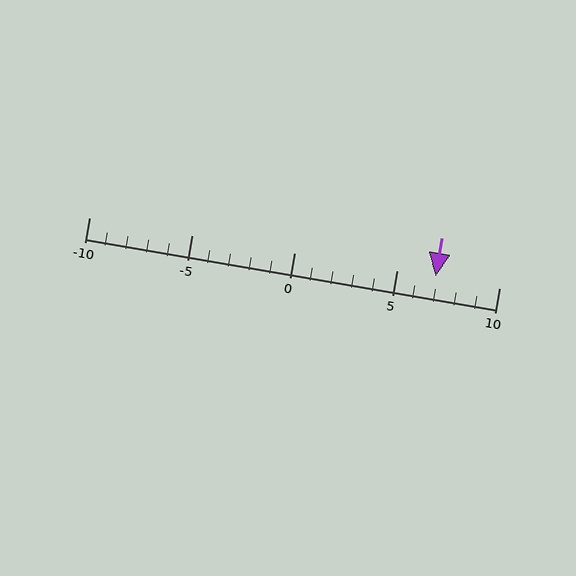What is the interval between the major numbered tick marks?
The major tick marks are spaced 5 units apart.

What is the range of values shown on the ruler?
The ruler shows values from -10 to 10.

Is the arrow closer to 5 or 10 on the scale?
The arrow is closer to 5.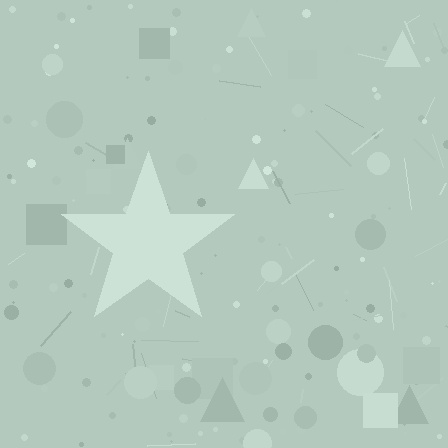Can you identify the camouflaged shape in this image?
The camouflaged shape is a star.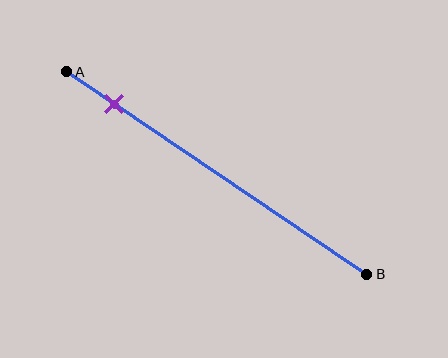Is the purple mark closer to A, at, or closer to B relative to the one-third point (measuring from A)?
The purple mark is closer to point A than the one-third point of segment AB.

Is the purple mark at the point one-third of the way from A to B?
No, the mark is at about 15% from A, not at the 33% one-third point.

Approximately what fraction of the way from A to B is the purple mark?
The purple mark is approximately 15% of the way from A to B.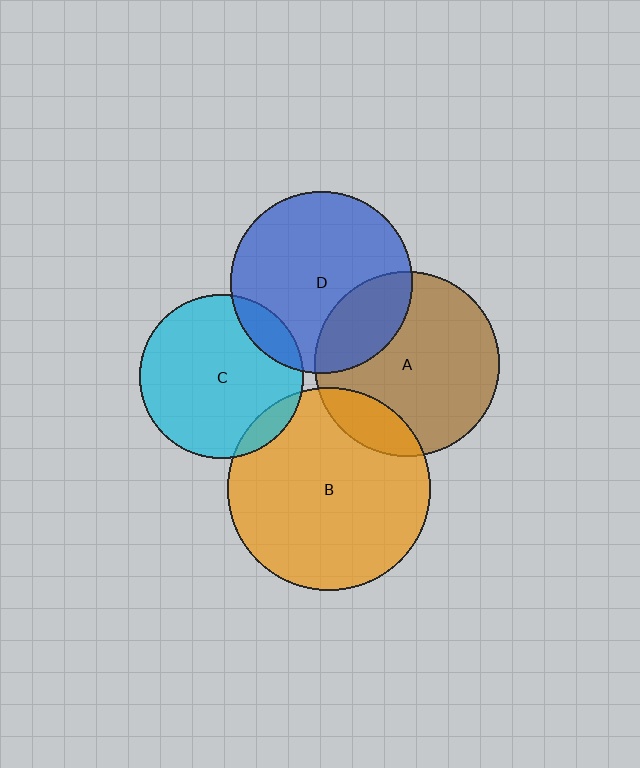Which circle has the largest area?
Circle B (orange).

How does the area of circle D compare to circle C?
Approximately 1.2 times.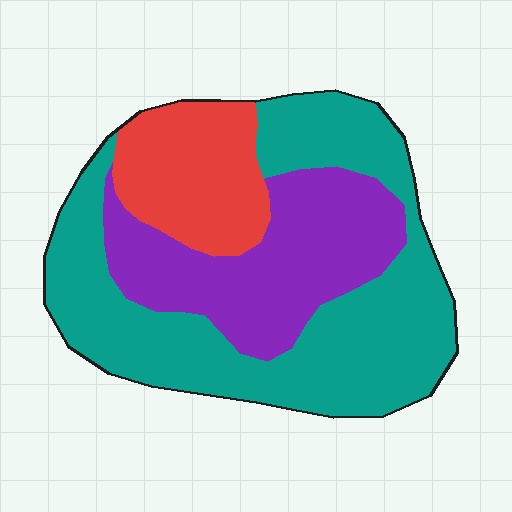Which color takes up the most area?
Teal, at roughly 50%.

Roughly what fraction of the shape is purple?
Purple covers roughly 30% of the shape.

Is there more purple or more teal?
Teal.